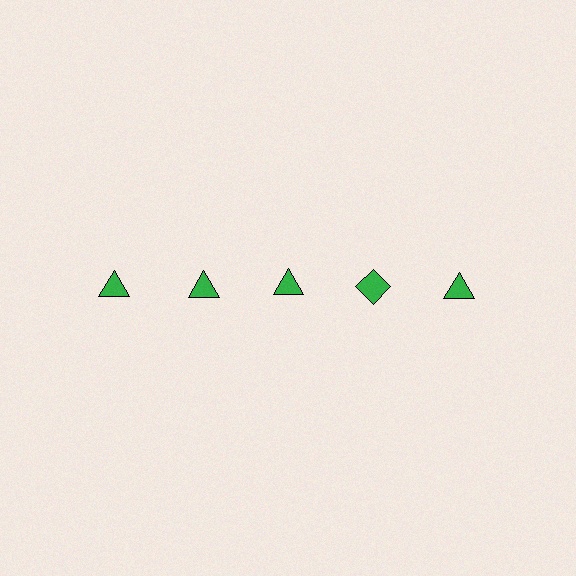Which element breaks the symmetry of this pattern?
The green diamond in the top row, second from right column breaks the symmetry. All other shapes are green triangles.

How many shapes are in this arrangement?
There are 5 shapes arranged in a grid pattern.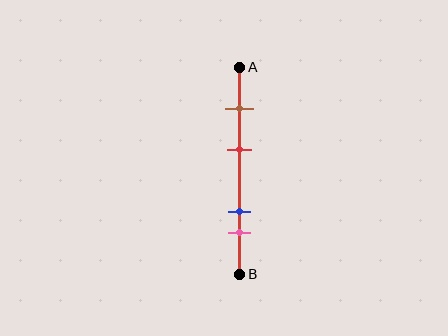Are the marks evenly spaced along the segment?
No, the marks are not evenly spaced.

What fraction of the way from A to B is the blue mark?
The blue mark is approximately 70% (0.7) of the way from A to B.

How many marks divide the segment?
There are 4 marks dividing the segment.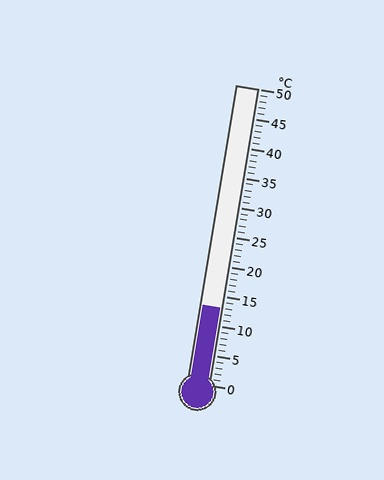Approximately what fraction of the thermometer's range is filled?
The thermometer is filled to approximately 25% of its range.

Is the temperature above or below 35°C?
The temperature is below 35°C.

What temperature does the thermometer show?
The thermometer shows approximately 13°C.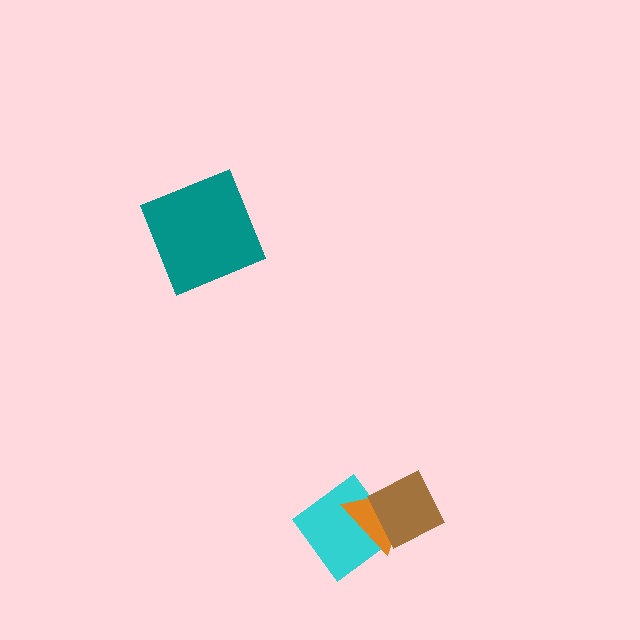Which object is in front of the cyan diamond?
The orange triangle is in front of the cyan diamond.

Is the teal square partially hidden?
No, no other shape covers it.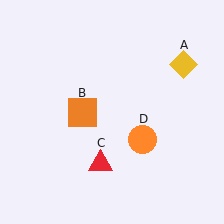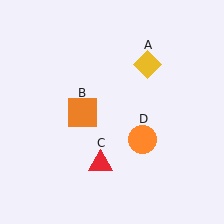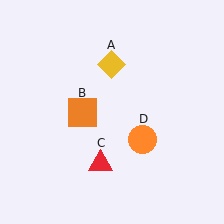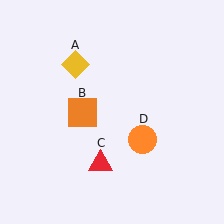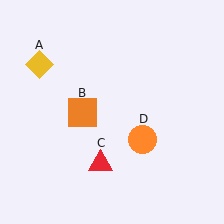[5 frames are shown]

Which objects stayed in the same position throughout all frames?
Orange square (object B) and red triangle (object C) and orange circle (object D) remained stationary.